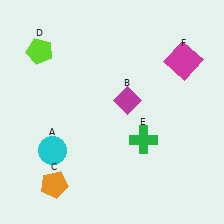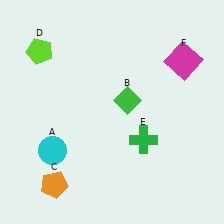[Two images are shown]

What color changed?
The diamond (B) changed from magenta in Image 1 to green in Image 2.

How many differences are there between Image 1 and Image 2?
There is 1 difference between the two images.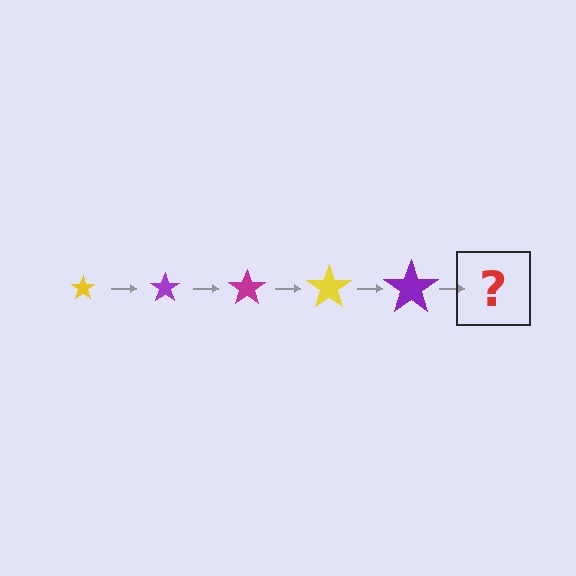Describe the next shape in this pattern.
It should be a magenta star, larger than the previous one.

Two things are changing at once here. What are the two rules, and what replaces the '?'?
The two rules are that the star grows larger each step and the color cycles through yellow, purple, and magenta. The '?' should be a magenta star, larger than the previous one.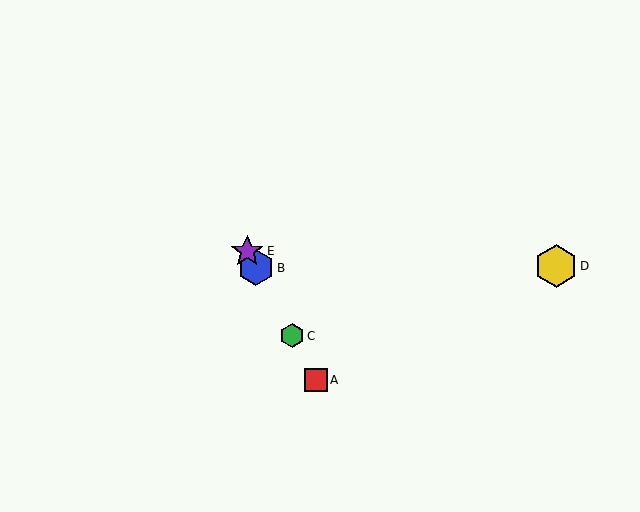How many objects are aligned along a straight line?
4 objects (A, B, C, E) are aligned along a straight line.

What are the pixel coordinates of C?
Object C is at (292, 336).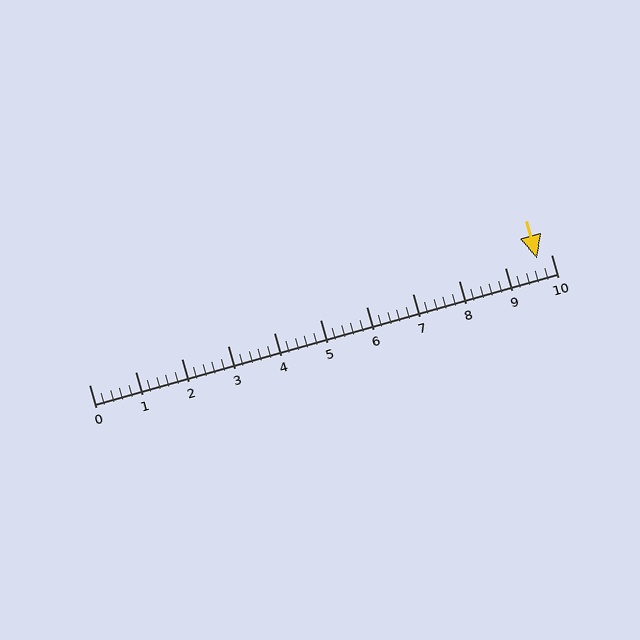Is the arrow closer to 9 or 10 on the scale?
The arrow is closer to 10.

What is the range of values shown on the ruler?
The ruler shows values from 0 to 10.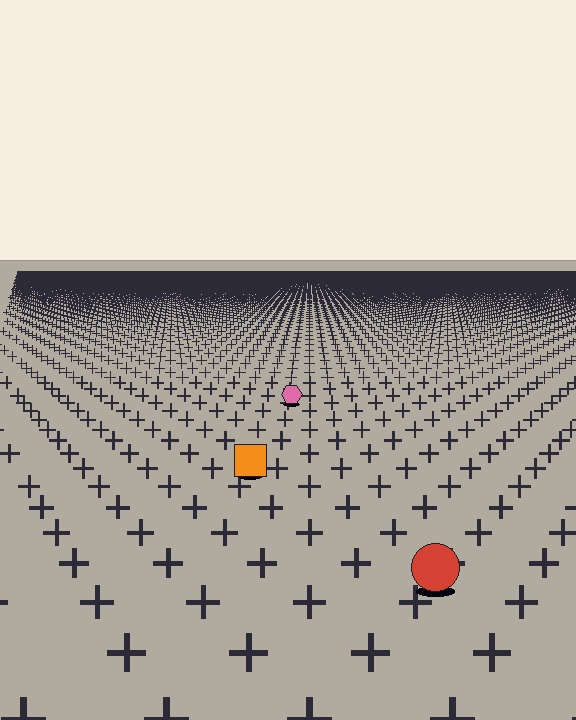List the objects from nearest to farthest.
From nearest to farthest: the red circle, the orange square, the pink hexagon.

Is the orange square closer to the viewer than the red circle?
No. The red circle is closer — you can tell from the texture gradient: the ground texture is coarser near it.